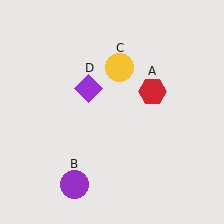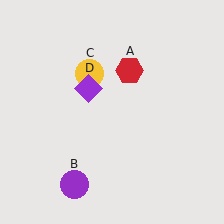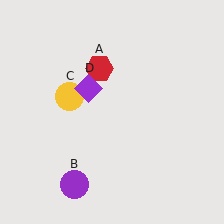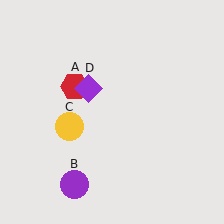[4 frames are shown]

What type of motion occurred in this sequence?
The red hexagon (object A), yellow circle (object C) rotated counterclockwise around the center of the scene.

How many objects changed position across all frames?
2 objects changed position: red hexagon (object A), yellow circle (object C).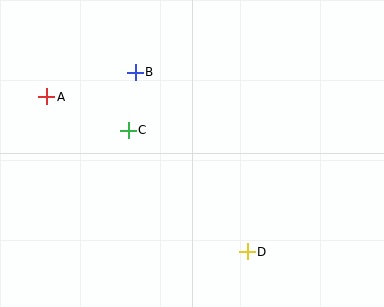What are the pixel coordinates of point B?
Point B is at (135, 72).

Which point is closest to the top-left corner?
Point A is closest to the top-left corner.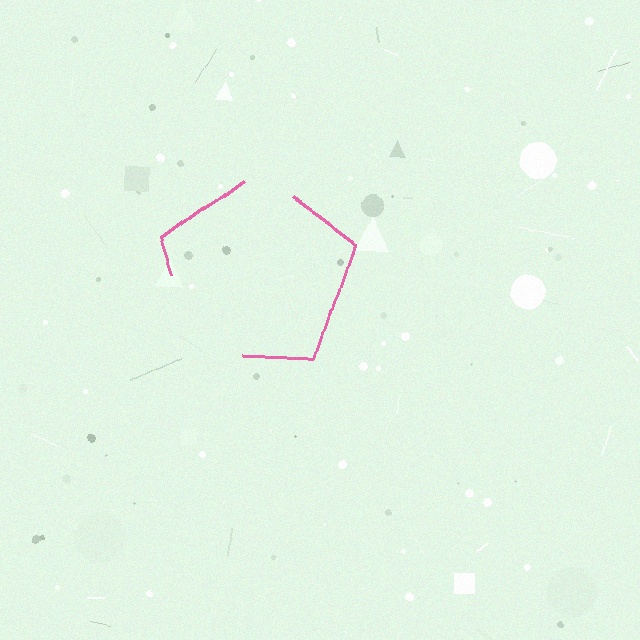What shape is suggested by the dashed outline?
The dashed outline suggests a pentagon.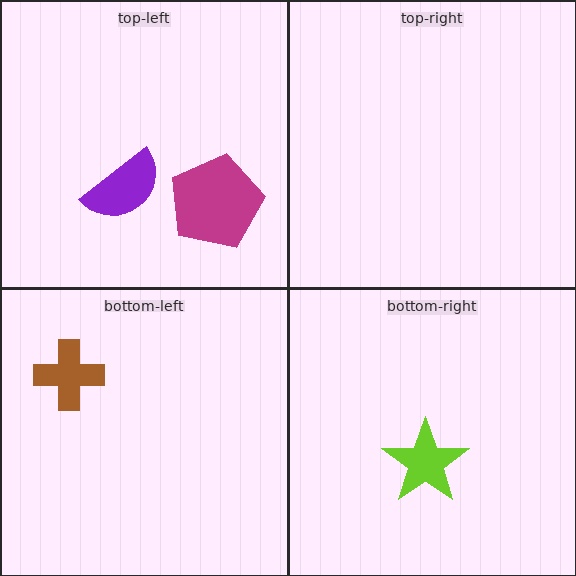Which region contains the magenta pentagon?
The top-left region.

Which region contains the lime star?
The bottom-right region.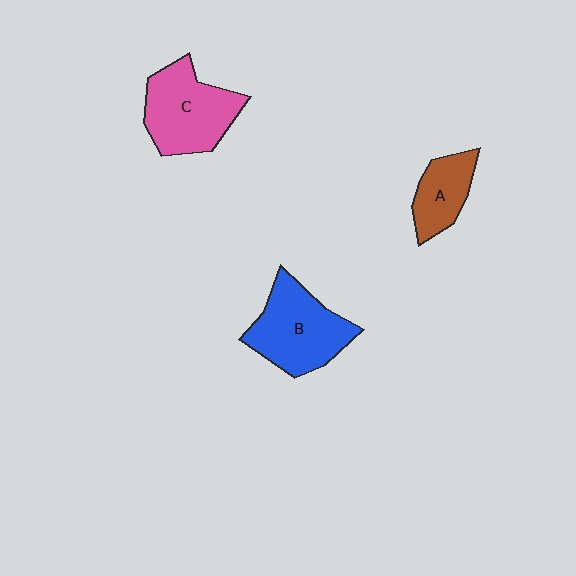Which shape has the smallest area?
Shape A (brown).